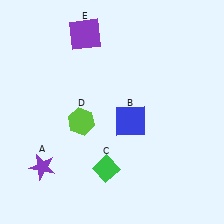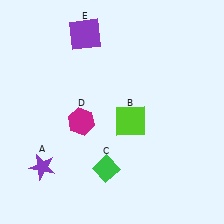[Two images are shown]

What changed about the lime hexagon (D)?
In Image 1, D is lime. In Image 2, it changed to magenta.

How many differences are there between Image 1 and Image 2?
There are 2 differences between the two images.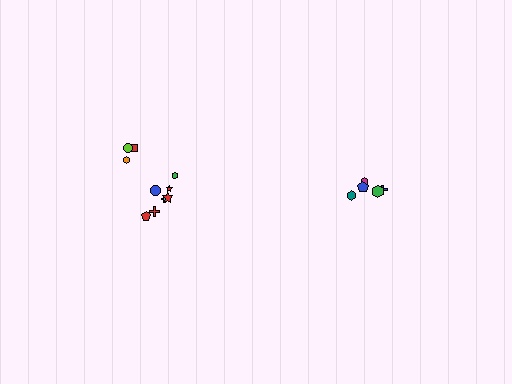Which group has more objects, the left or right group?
The left group.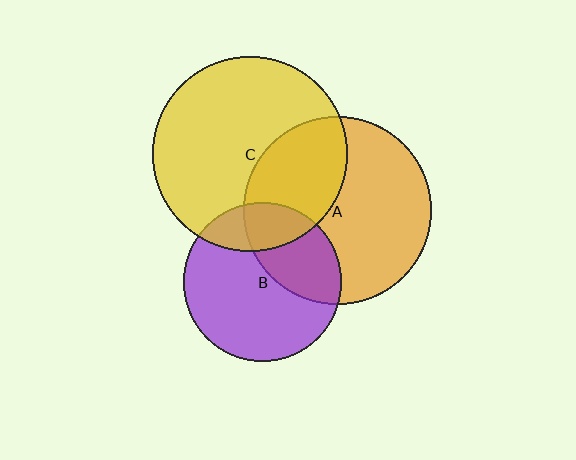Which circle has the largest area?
Circle C (yellow).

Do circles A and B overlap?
Yes.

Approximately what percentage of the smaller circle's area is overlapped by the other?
Approximately 35%.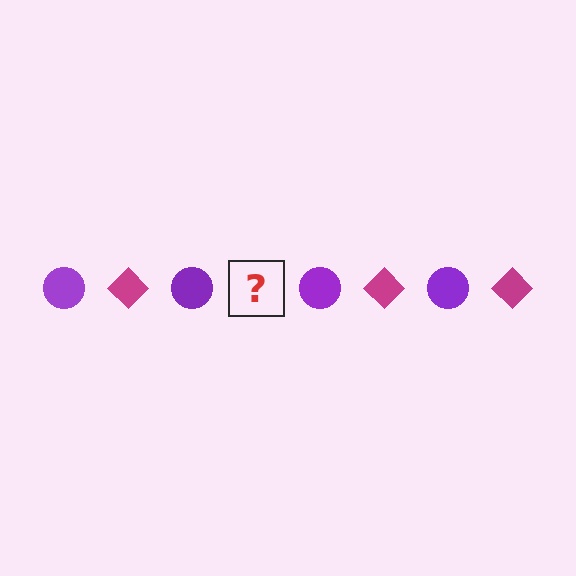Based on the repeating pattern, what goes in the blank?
The blank should be a magenta diamond.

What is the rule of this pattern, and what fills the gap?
The rule is that the pattern alternates between purple circle and magenta diamond. The gap should be filled with a magenta diamond.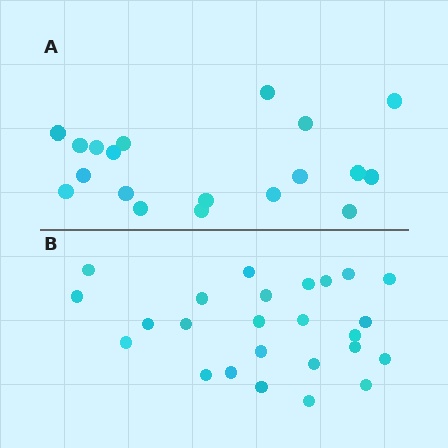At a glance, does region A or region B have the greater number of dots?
Region B (the bottom region) has more dots.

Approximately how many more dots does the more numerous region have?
Region B has about 6 more dots than region A.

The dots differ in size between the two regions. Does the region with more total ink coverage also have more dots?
No. Region A has more total ink coverage because its dots are larger, but region B actually contains more individual dots. Total area can be misleading — the number of items is what matters here.